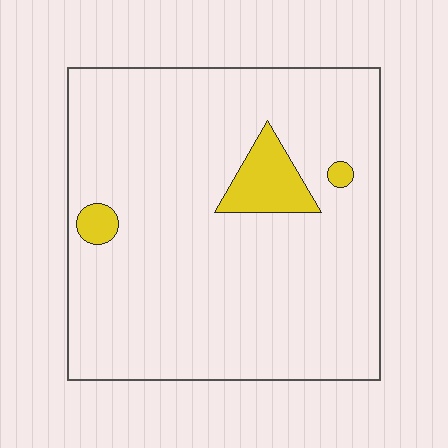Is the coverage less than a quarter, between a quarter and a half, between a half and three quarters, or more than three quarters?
Less than a quarter.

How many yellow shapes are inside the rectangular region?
3.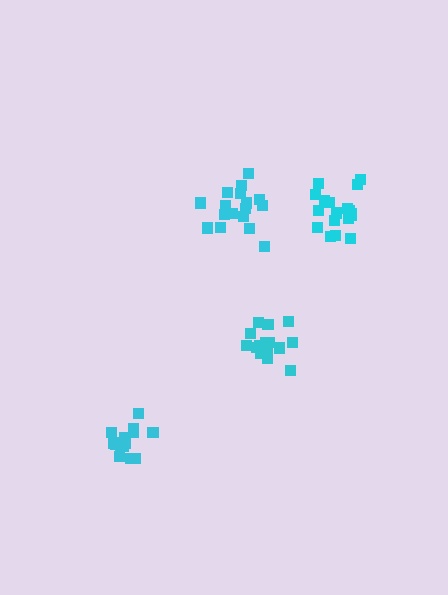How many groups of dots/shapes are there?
There are 4 groups.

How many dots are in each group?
Group 1: 15 dots, Group 2: 18 dots, Group 3: 18 dots, Group 4: 15 dots (66 total).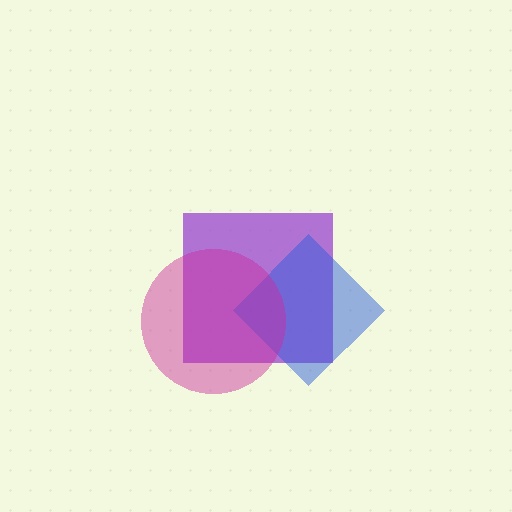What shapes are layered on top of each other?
The layered shapes are: a purple square, a blue diamond, a magenta circle.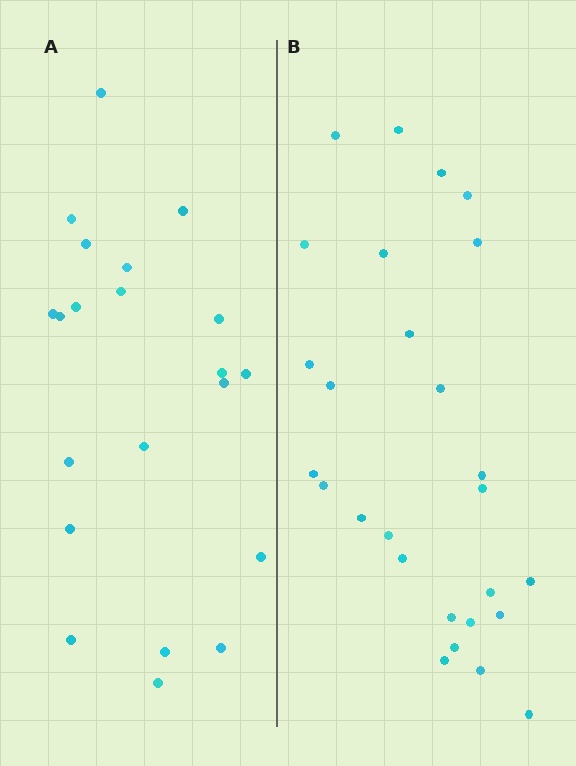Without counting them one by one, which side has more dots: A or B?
Region B (the right region) has more dots.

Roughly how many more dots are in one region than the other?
Region B has about 6 more dots than region A.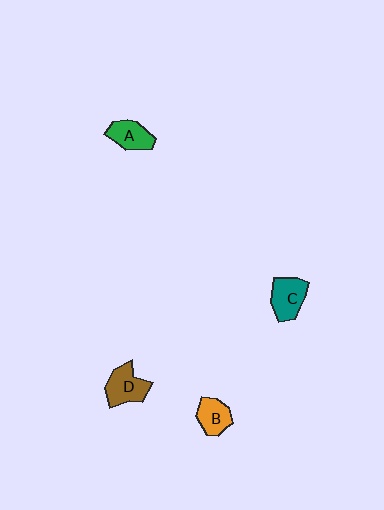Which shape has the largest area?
Shape D (brown).